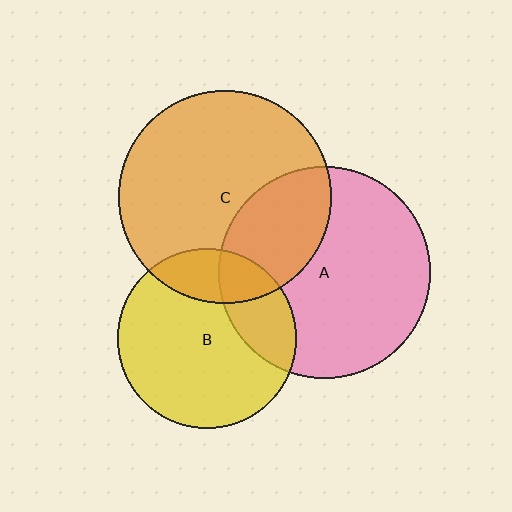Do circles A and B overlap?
Yes.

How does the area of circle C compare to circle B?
Approximately 1.4 times.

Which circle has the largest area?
Circle C (orange).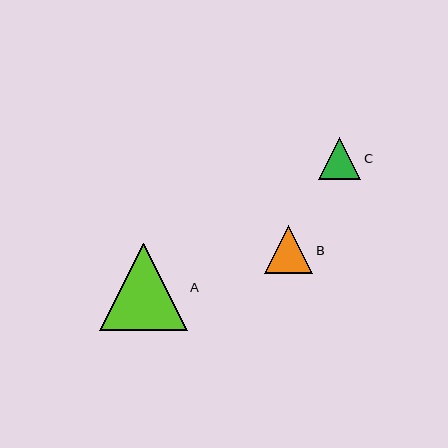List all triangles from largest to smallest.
From largest to smallest: A, B, C.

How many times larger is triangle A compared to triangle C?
Triangle A is approximately 2.1 times the size of triangle C.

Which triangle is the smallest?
Triangle C is the smallest with a size of approximately 42 pixels.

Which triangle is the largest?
Triangle A is the largest with a size of approximately 87 pixels.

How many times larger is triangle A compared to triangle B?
Triangle A is approximately 1.8 times the size of triangle B.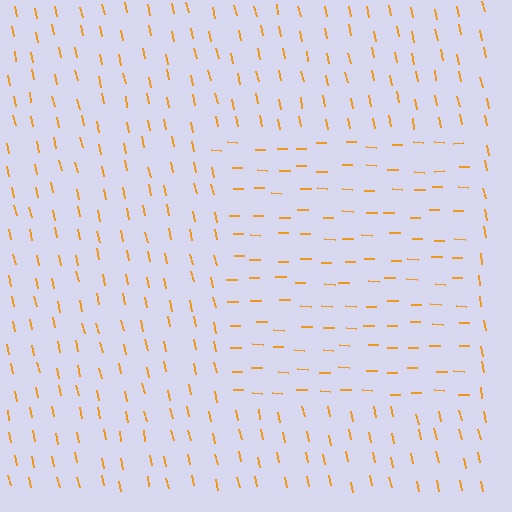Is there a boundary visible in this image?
Yes, there is a texture boundary formed by a change in line orientation.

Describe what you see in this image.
The image is filled with small orange line segments. A rectangle region in the image has lines oriented differently from the surrounding lines, creating a visible texture boundary.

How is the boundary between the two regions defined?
The boundary is defined purely by a change in line orientation (approximately 77 degrees difference). All lines are the same color and thickness.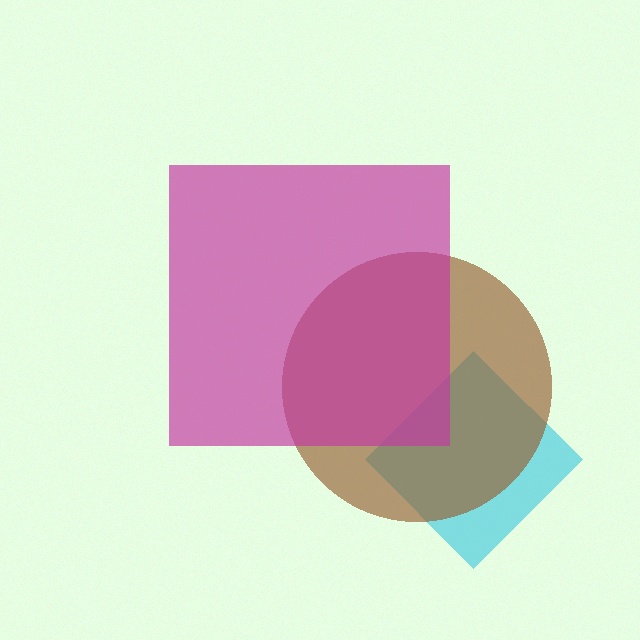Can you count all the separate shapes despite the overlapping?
Yes, there are 3 separate shapes.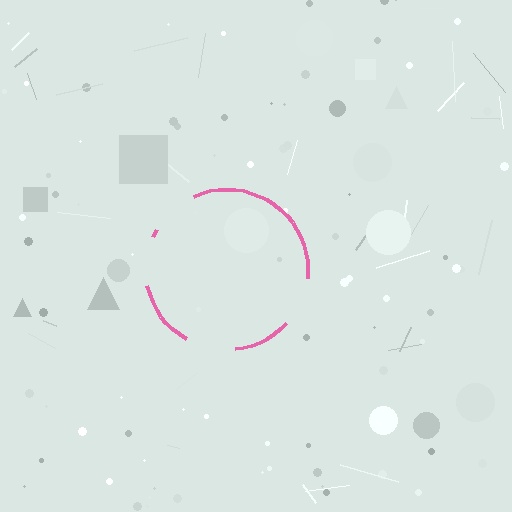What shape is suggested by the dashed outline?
The dashed outline suggests a circle.